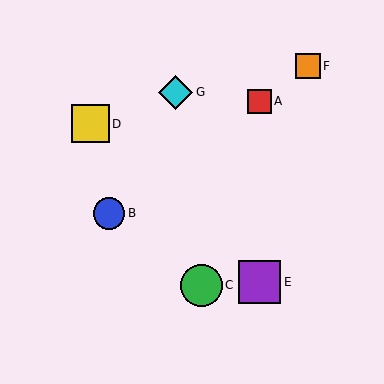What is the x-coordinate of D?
Object D is at x≈90.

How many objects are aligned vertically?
2 objects (A, E) are aligned vertically.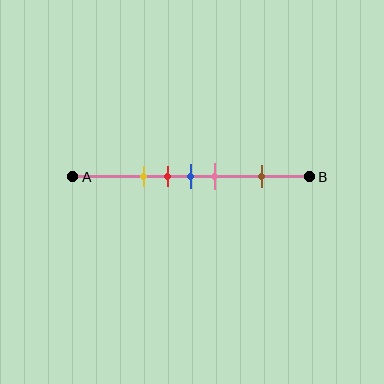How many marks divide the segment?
There are 5 marks dividing the segment.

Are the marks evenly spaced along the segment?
No, the marks are not evenly spaced.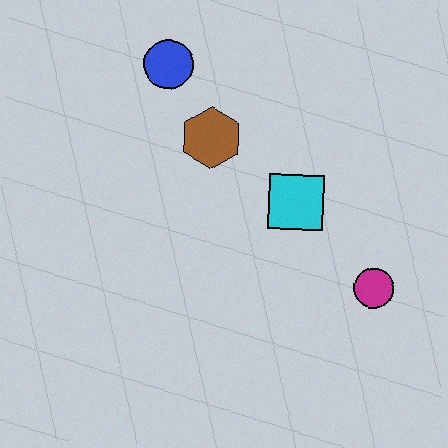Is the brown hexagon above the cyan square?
Yes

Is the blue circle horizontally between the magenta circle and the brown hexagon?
No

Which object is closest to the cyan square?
The brown hexagon is closest to the cyan square.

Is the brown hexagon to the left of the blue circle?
No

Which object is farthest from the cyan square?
The blue circle is farthest from the cyan square.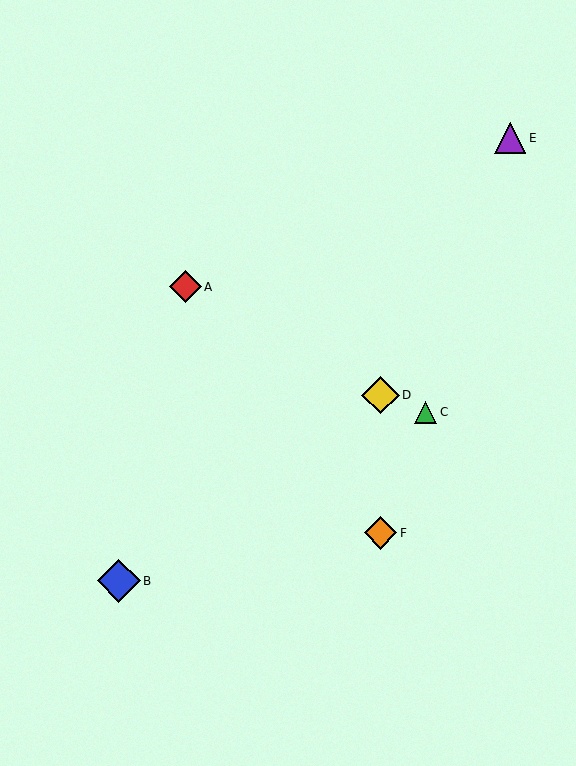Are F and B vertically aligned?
No, F is at x≈381 and B is at x≈119.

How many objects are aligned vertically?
2 objects (D, F) are aligned vertically.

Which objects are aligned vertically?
Objects D, F are aligned vertically.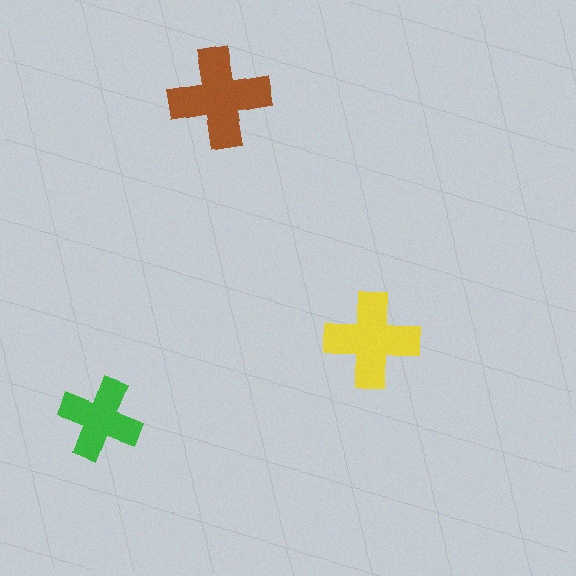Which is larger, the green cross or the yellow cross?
The yellow one.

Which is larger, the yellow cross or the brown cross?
The brown one.